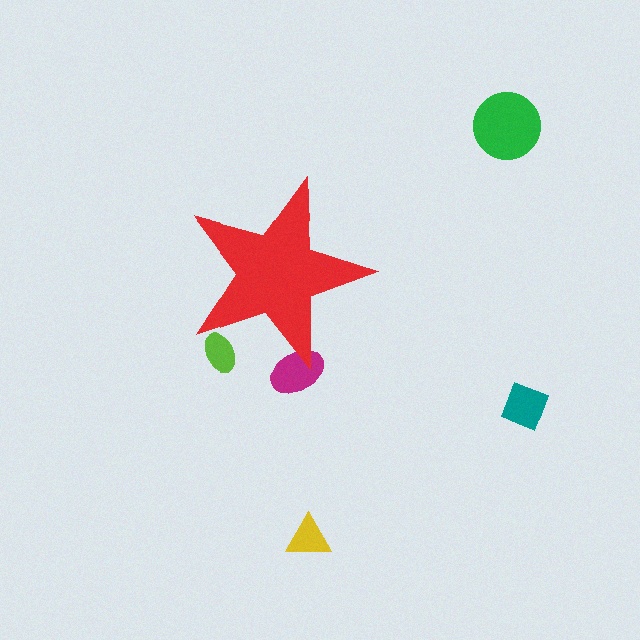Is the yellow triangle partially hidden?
No, the yellow triangle is fully visible.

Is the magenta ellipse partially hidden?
Yes, the magenta ellipse is partially hidden behind the red star.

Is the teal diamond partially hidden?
No, the teal diamond is fully visible.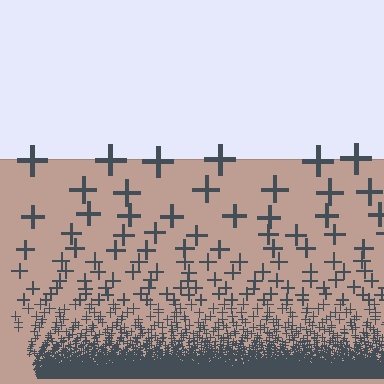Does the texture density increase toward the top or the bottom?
Density increases toward the bottom.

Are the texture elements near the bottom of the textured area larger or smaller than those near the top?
Smaller. The gradient is inverted — elements near the bottom are smaller and denser.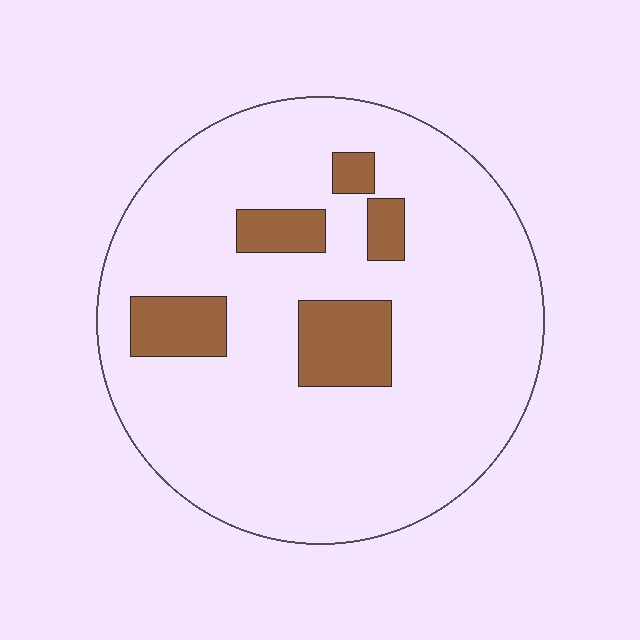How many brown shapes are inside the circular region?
5.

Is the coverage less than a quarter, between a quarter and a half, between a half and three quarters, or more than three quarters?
Less than a quarter.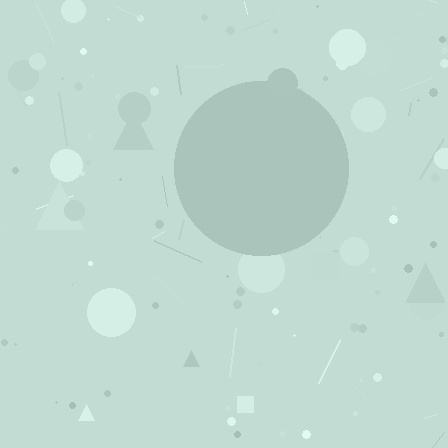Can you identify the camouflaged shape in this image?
The camouflaged shape is a circle.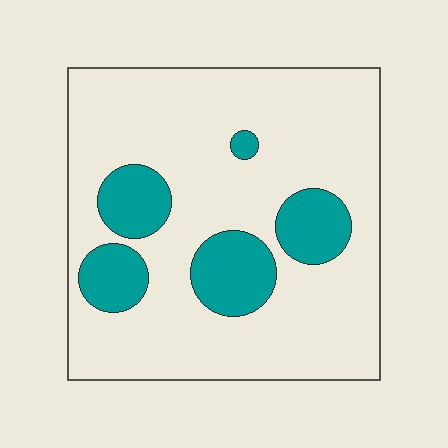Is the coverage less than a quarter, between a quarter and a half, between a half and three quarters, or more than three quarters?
Less than a quarter.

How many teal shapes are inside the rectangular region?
5.